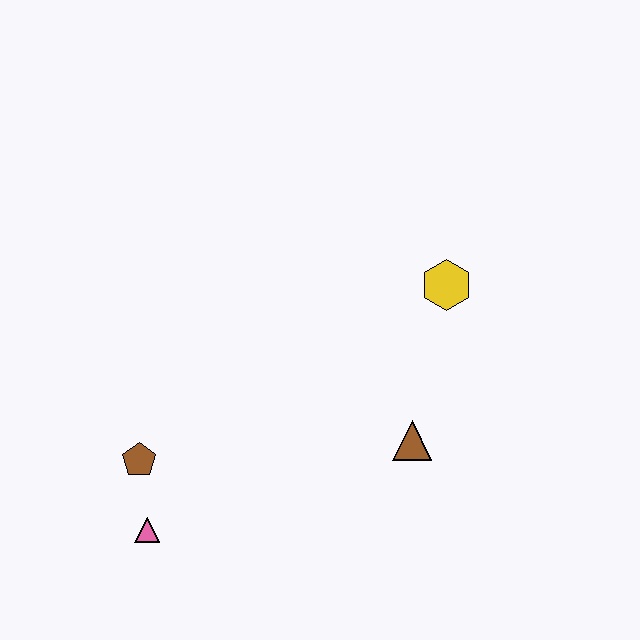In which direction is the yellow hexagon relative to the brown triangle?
The yellow hexagon is above the brown triangle.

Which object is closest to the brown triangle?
The yellow hexagon is closest to the brown triangle.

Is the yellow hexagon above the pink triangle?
Yes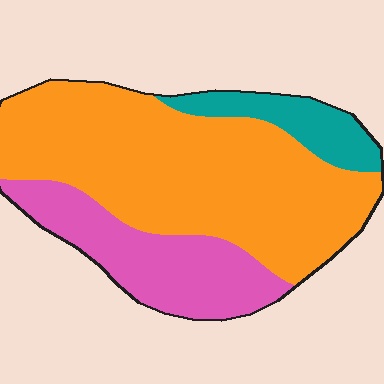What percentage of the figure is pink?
Pink takes up about one quarter (1/4) of the figure.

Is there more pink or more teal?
Pink.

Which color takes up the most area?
Orange, at roughly 65%.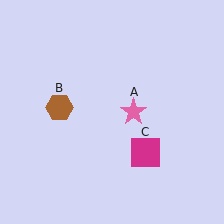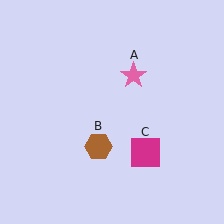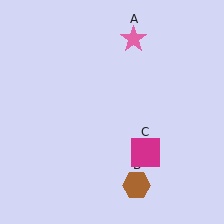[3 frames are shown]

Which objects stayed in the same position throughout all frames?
Magenta square (object C) remained stationary.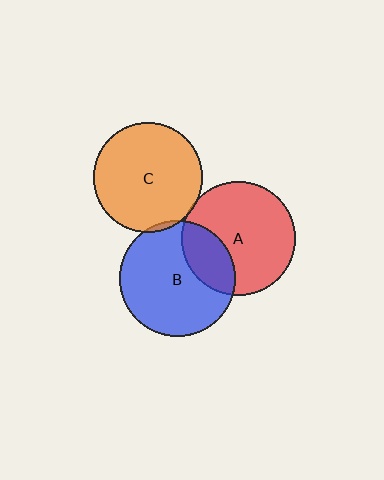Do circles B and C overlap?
Yes.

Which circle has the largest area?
Circle B (blue).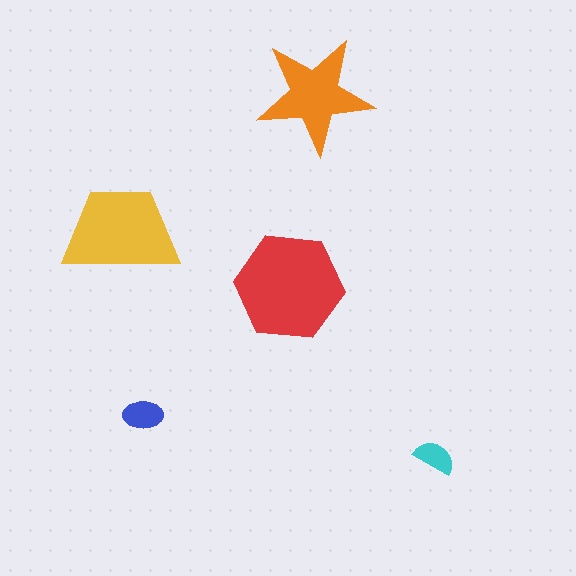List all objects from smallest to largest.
The cyan semicircle, the blue ellipse, the orange star, the yellow trapezoid, the red hexagon.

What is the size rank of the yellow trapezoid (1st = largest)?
2nd.